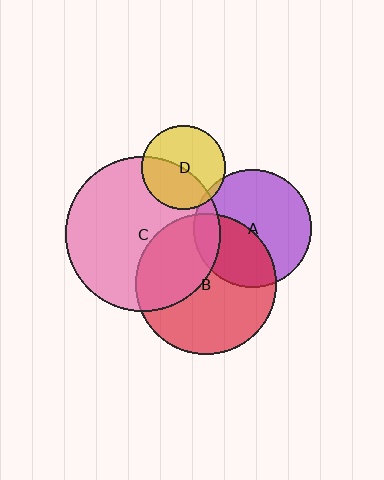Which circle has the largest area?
Circle C (pink).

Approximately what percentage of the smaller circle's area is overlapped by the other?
Approximately 40%.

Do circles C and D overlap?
Yes.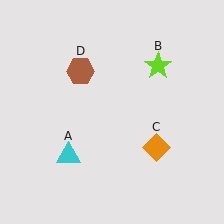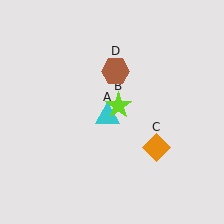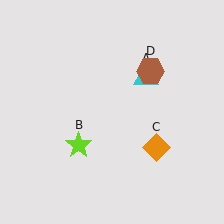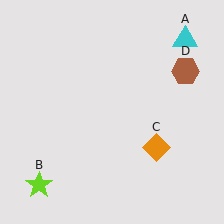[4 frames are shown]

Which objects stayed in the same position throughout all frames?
Orange diamond (object C) remained stationary.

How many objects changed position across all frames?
3 objects changed position: cyan triangle (object A), lime star (object B), brown hexagon (object D).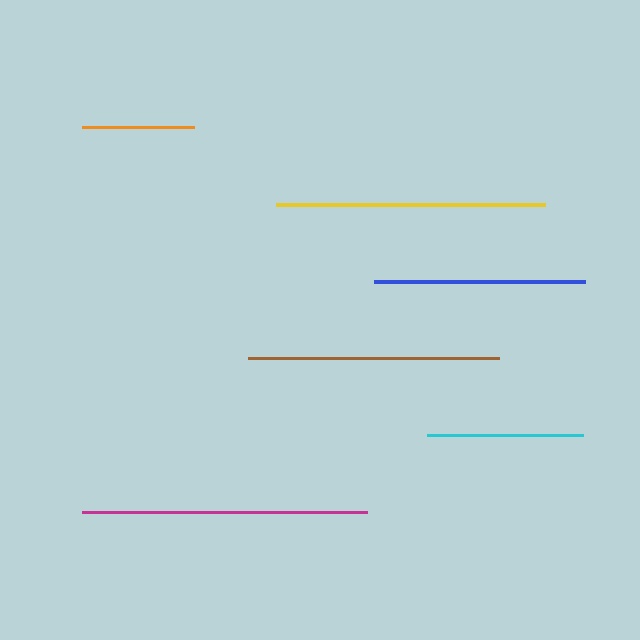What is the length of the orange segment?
The orange segment is approximately 112 pixels long.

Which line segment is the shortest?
The orange line is the shortest at approximately 112 pixels.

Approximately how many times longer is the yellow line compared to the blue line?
The yellow line is approximately 1.3 times the length of the blue line.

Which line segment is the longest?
The magenta line is the longest at approximately 285 pixels.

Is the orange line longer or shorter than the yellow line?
The yellow line is longer than the orange line.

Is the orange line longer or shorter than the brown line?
The brown line is longer than the orange line.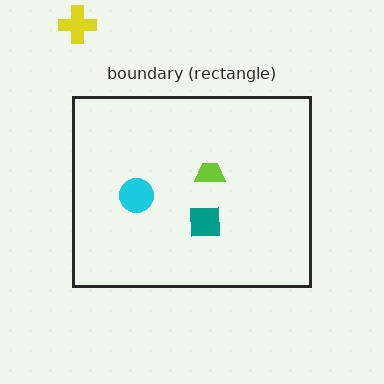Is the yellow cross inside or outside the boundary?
Outside.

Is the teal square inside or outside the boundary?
Inside.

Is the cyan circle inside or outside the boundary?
Inside.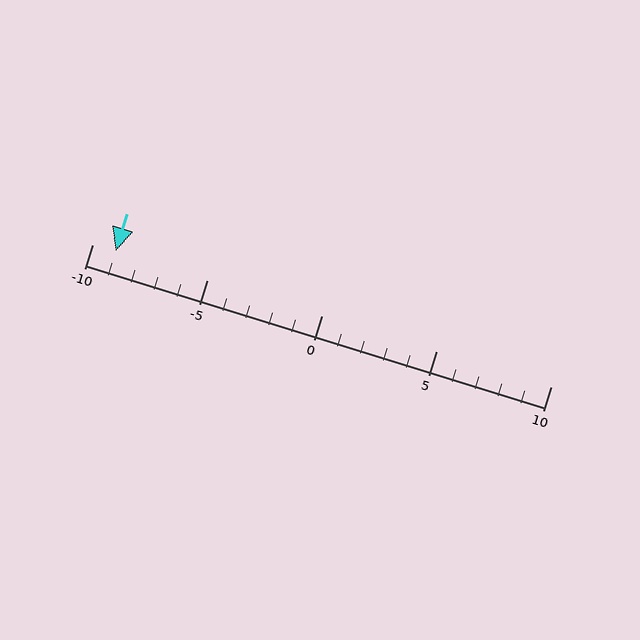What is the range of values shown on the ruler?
The ruler shows values from -10 to 10.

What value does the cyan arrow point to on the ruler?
The cyan arrow points to approximately -9.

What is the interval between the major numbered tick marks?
The major tick marks are spaced 5 units apart.